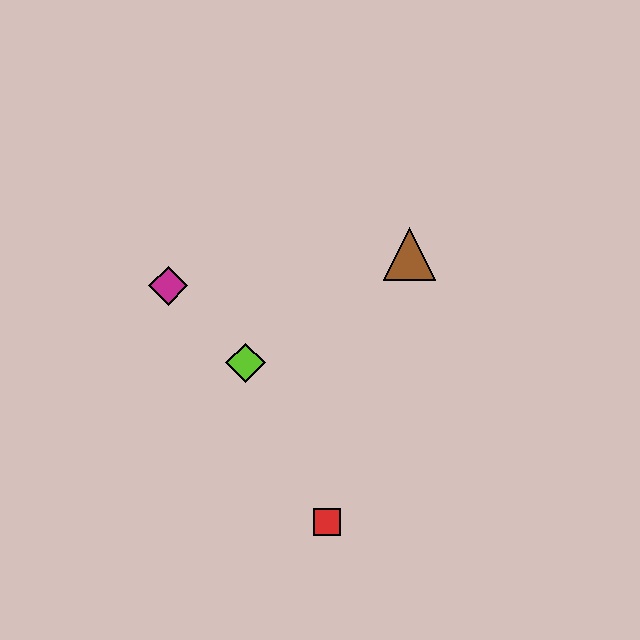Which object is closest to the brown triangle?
The lime diamond is closest to the brown triangle.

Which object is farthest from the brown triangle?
The red square is farthest from the brown triangle.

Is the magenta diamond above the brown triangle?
No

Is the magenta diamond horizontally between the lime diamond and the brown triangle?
No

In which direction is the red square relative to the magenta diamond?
The red square is below the magenta diamond.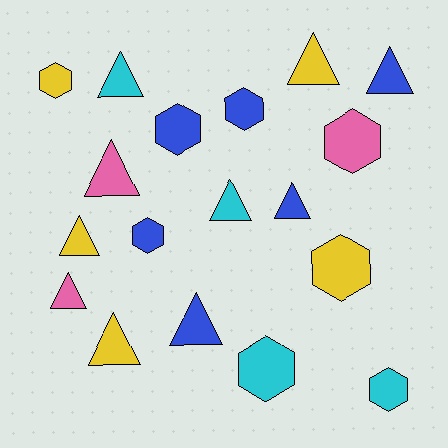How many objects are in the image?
There are 18 objects.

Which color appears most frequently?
Blue, with 6 objects.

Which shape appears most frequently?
Triangle, with 10 objects.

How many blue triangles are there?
There are 3 blue triangles.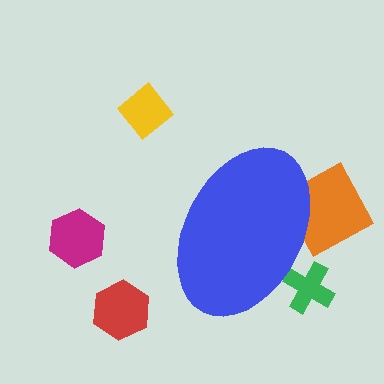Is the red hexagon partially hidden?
No, the red hexagon is fully visible.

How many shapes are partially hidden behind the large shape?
3 shapes are partially hidden.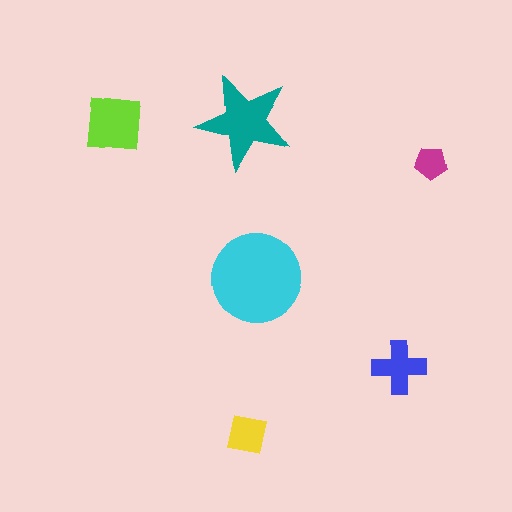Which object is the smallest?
The magenta pentagon.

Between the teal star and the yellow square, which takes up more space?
The teal star.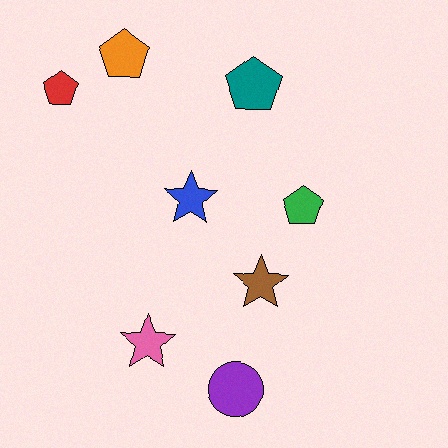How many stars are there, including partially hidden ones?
There are 3 stars.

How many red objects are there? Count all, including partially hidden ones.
There is 1 red object.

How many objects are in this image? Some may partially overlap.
There are 8 objects.